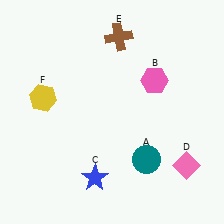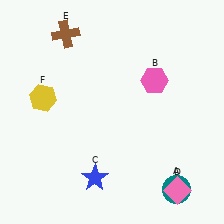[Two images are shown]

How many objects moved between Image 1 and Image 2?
3 objects moved between the two images.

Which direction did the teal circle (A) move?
The teal circle (A) moved right.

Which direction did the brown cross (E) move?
The brown cross (E) moved left.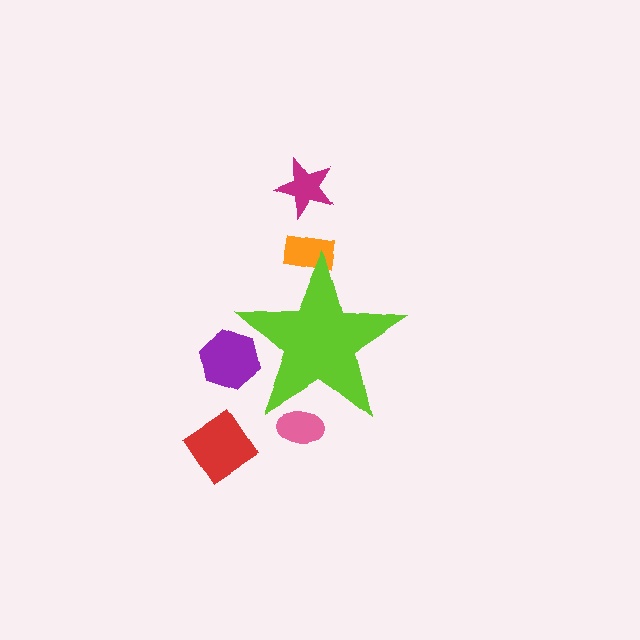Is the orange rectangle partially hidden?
Yes, the orange rectangle is partially hidden behind the lime star.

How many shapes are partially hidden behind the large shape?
3 shapes are partially hidden.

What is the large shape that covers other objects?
A lime star.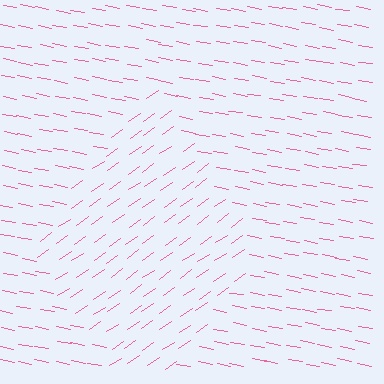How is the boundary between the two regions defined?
The boundary is defined purely by a change in line orientation (approximately 45 degrees difference). All lines are the same color and thickness.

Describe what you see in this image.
The image is filled with small pink line segments. A diamond region in the image has lines oriented differently from the surrounding lines, creating a visible texture boundary.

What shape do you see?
I see a diamond.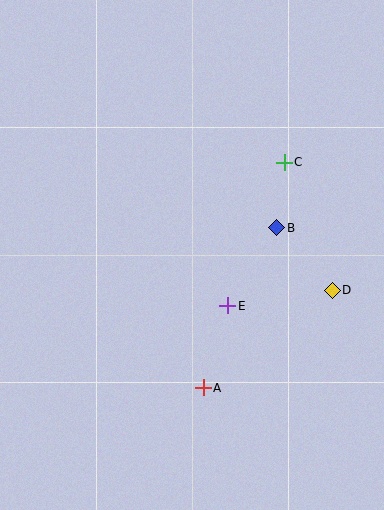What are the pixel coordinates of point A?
Point A is at (203, 388).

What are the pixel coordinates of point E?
Point E is at (228, 306).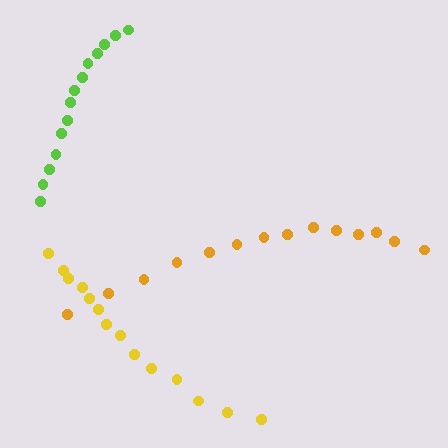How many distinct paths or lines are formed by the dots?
There are 3 distinct paths.